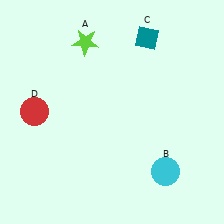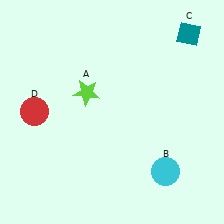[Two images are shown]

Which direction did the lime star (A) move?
The lime star (A) moved down.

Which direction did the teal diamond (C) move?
The teal diamond (C) moved right.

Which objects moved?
The objects that moved are: the lime star (A), the teal diamond (C).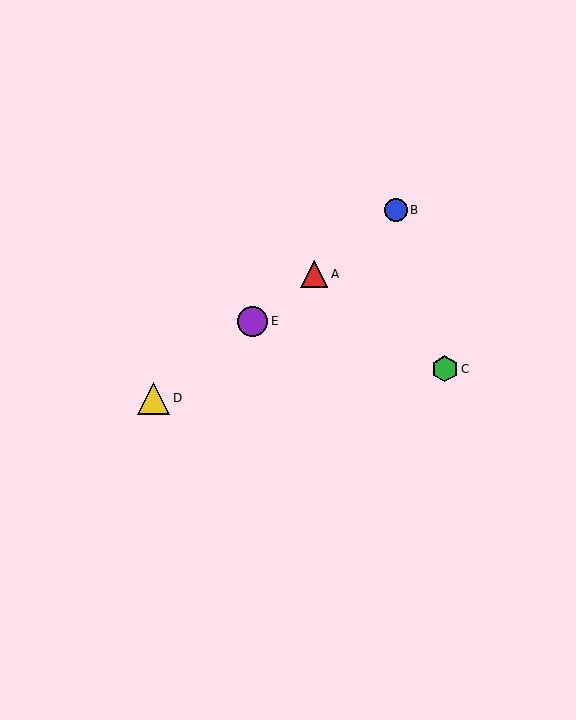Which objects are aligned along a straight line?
Objects A, B, D, E are aligned along a straight line.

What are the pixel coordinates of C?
Object C is at (445, 369).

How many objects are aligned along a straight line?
4 objects (A, B, D, E) are aligned along a straight line.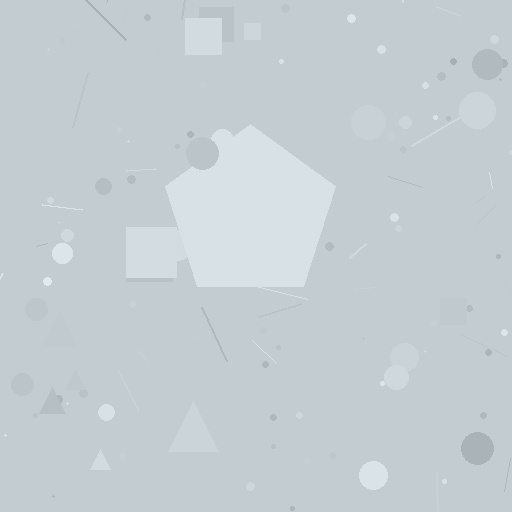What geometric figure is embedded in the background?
A pentagon is embedded in the background.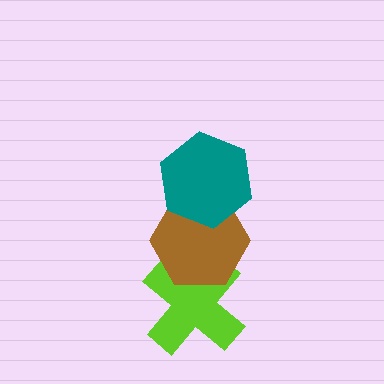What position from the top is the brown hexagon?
The brown hexagon is 2nd from the top.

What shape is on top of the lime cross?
The brown hexagon is on top of the lime cross.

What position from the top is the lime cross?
The lime cross is 3rd from the top.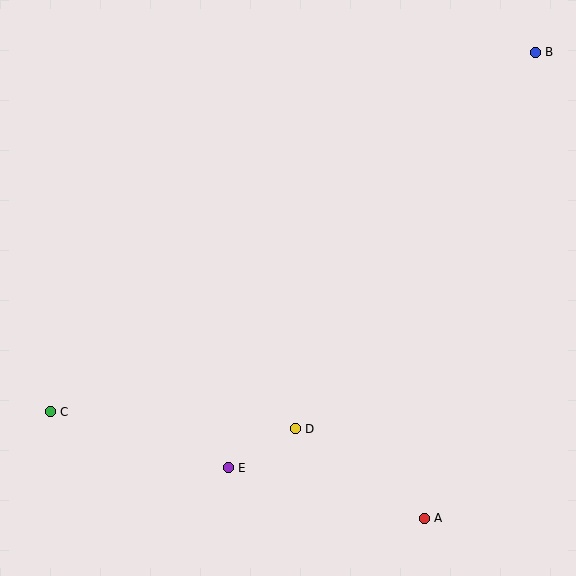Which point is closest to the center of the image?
Point D at (295, 429) is closest to the center.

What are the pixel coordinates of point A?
Point A is at (424, 518).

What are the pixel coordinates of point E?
Point E is at (228, 468).